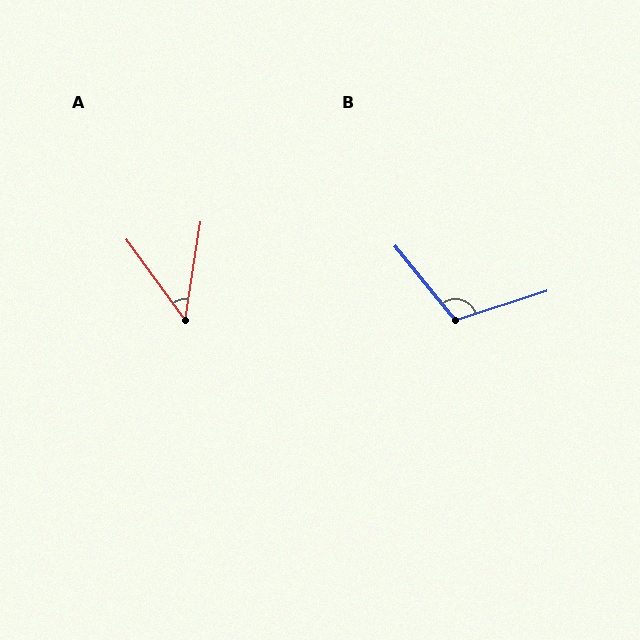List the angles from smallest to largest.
A (45°), B (111°).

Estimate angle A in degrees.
Approximately 45 degrees.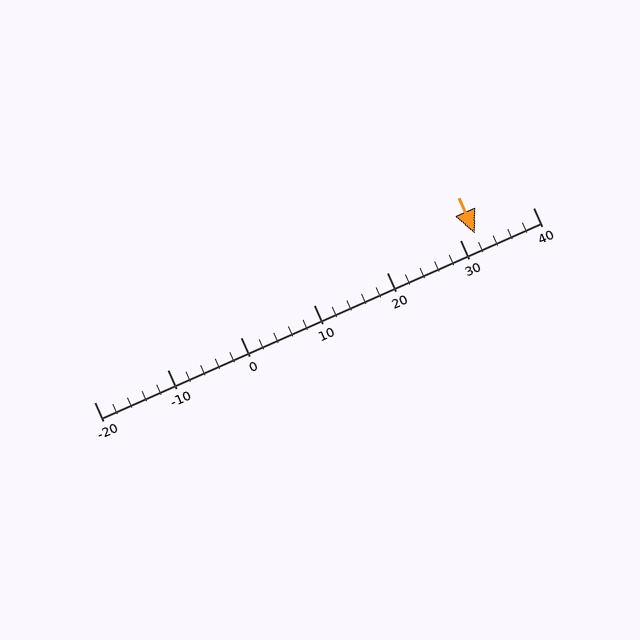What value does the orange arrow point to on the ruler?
The orange arrow points to approximately 32.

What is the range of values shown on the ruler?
The ruler shows values from -20 to 40.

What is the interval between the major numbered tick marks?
The major tick marks are spaced 10 units apart.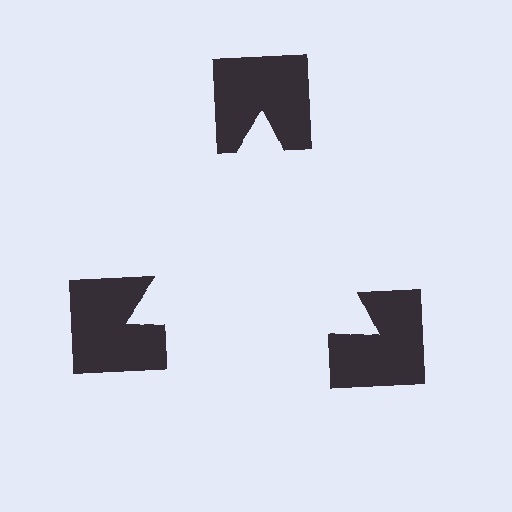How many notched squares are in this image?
There are 3 — one at each vertex of the illusory triangle.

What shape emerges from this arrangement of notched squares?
An illusory triangle — its edges are inferred from the aligned wedge cuts in the notched squares, not physically drawn.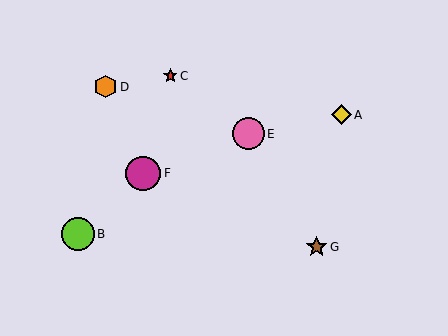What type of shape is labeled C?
Shape C is a red star.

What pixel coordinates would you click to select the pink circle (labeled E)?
Click at (248, 134) to select the pink circle E.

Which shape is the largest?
The magenta circle (labeled F) is the largest.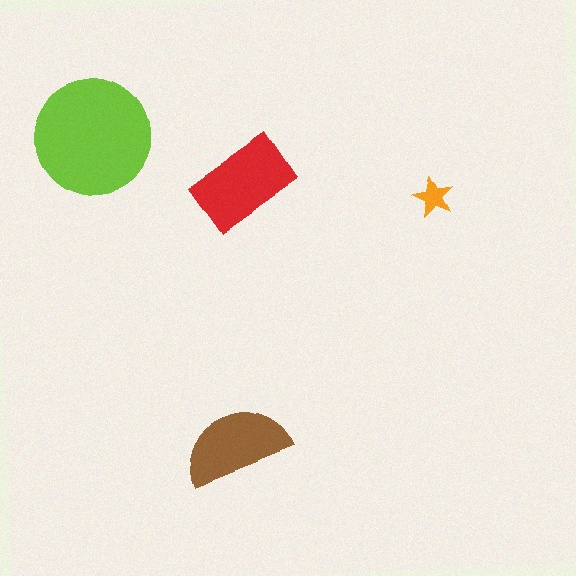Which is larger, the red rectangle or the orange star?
The red rectangle.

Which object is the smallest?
The orange star.